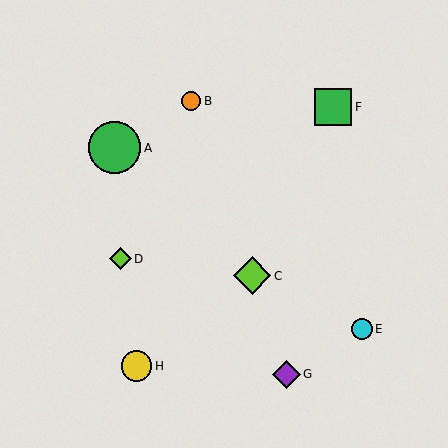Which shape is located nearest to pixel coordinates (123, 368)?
The yellow circle (labeled H) at (137, 366) is nearest to that location.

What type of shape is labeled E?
Shape E is a cyan circle.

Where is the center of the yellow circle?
The center of the yellow circle is at (137, 366).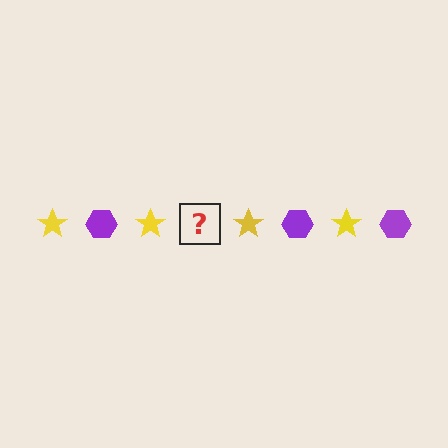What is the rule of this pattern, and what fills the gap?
The rule is that the pattern alternates between yellow star and purple hexagon. The gap should be filled with a purple hexagon.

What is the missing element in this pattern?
The missing element is a purple hexagon.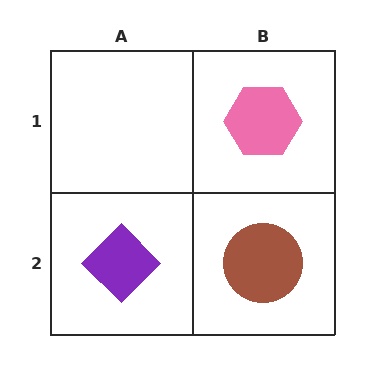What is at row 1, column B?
A pink hexagon.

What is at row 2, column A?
A purple diamond.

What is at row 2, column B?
A brown circle.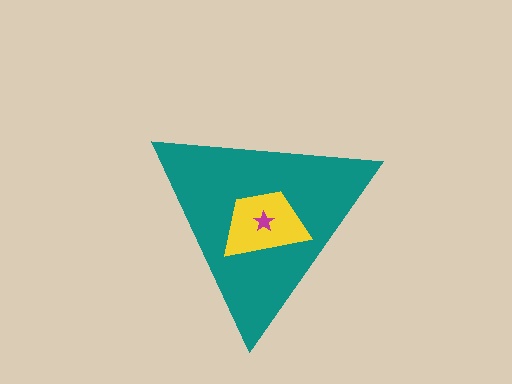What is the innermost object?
The magenta star.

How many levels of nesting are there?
3.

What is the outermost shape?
The teal triangle.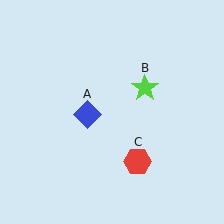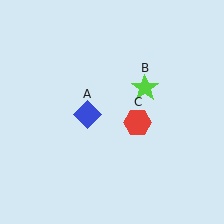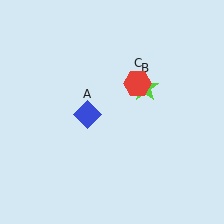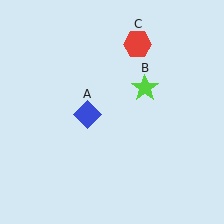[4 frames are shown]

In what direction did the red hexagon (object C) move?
The red hexagon (object C) moved up.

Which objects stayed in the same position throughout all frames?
Blue diamond (object A) and lime star (object B) remained stationary.